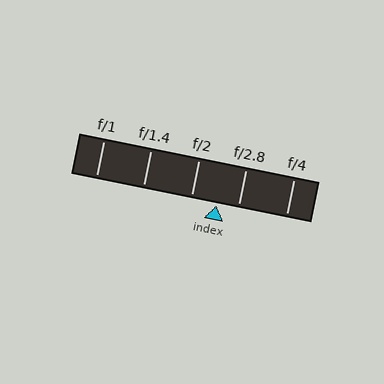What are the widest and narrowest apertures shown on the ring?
The widest aperture shown is f/1 and the narrowest is f/4.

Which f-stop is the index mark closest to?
The index mark is closest to f/2.8.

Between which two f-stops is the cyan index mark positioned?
The index mark is between f/2 and f/2.8.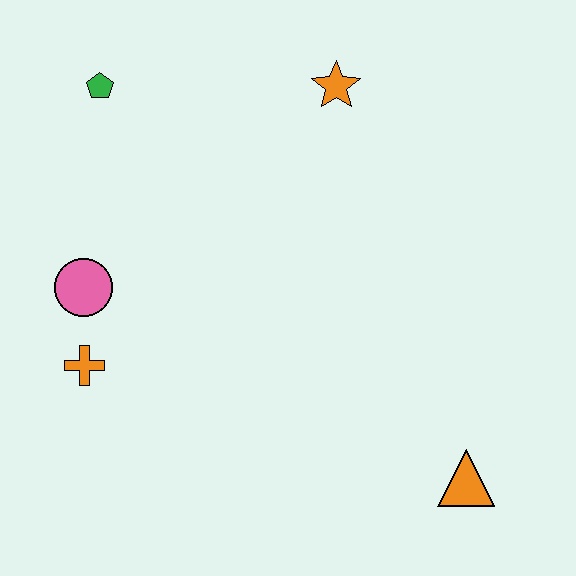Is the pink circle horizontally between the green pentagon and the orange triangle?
No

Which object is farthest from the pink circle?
The orange triangle is farthest from the pink circle.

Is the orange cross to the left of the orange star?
Yes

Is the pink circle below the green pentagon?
Yes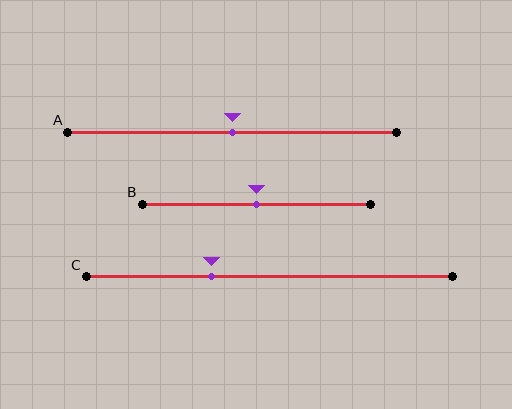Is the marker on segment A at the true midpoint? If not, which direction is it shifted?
Yes, the marker on segment A is at the true midpoint.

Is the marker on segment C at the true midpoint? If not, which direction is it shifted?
No, the marker on segment C is shifted to the left by about 16% of the segment length.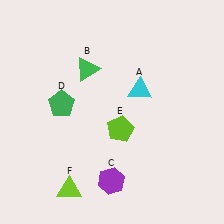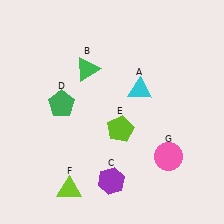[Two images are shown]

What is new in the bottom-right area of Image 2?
A pink circle (G) was added in the bottom-right area of Image 2.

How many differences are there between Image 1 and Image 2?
There is 1 difference between the two images.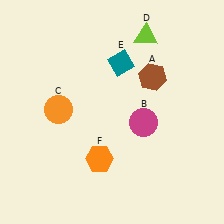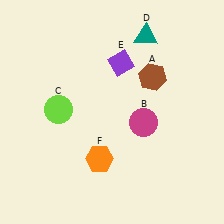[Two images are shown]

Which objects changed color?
C changed from orange to lime. D changed from lime to teal. E changed from teal to purple.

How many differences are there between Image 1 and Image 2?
There are 3 differences between the two images.